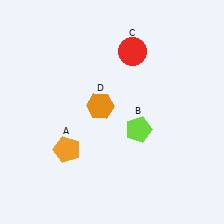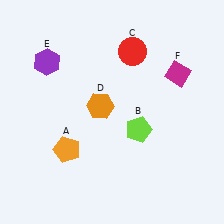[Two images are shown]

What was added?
A purple hexagon (E), a magenta diamond (F) were added in Image 2.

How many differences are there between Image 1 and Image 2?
There are 2 differences between the two images.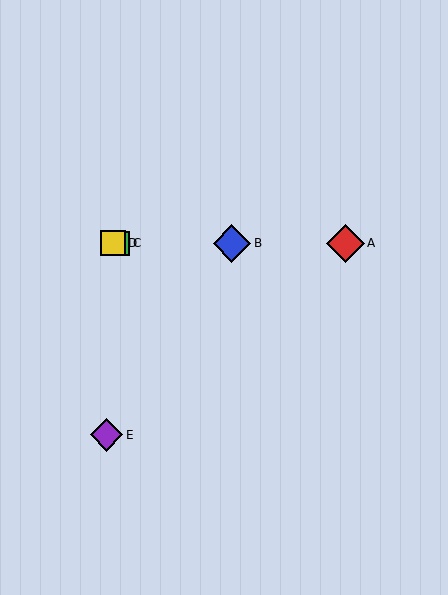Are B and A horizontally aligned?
Yes, both are at y≈243.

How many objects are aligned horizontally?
4 objects (A, B, C, D) are aligned horizontally.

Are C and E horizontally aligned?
No, C is at y≈243 and E is at y≈435.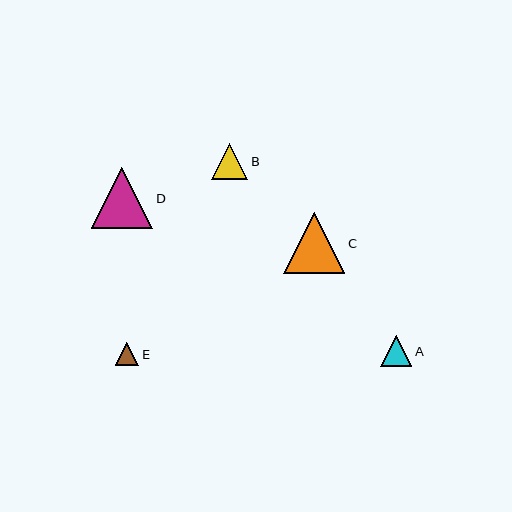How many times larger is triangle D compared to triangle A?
Triangle D is approximately 2.0 times the size of triangle A.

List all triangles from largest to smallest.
From largest to smallest: D, C, B, A, E.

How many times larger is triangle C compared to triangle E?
Triangle C is approximately 2.6 times the size of triangle E.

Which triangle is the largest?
Triangle D is the largest with a size of approximately 61 pixels.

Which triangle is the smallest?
Triangle E is the smallest with a size of approximately 23 pixels.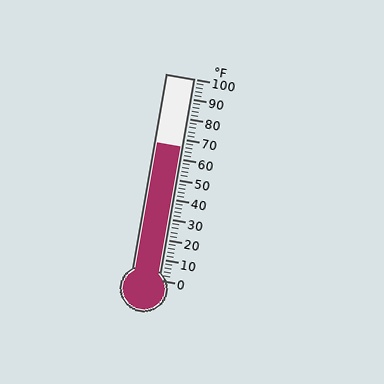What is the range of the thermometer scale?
The thermometer scale ranges from 0°F to 100°F.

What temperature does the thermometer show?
The thermometer shows approximately 66°F.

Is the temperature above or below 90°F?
The temperature is below 90°F.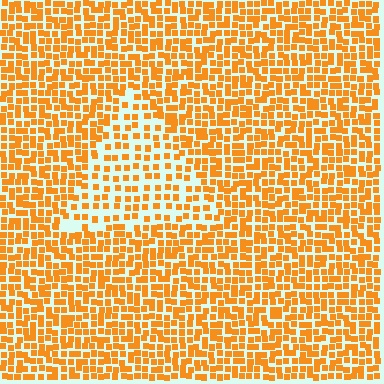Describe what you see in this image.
The image contains small orange elements arranged at two different densities. A triangle-shaped region is visible where the elements are less densely packed than the surrounding area.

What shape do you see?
I see a triangle.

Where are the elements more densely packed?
The elements are more densely packed outside the triangle boundary.